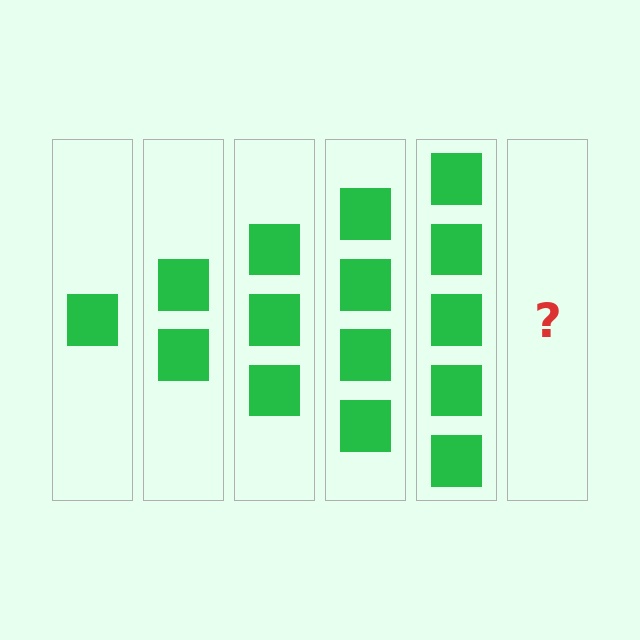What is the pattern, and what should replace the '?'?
The pattern is that each step adds one more square. The '?' should be 6 squares.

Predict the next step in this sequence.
The next step is 6 squares.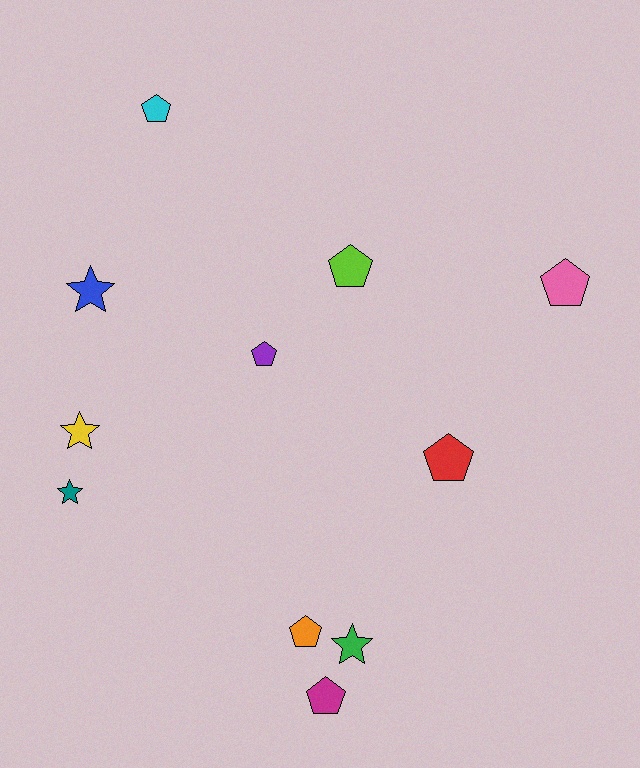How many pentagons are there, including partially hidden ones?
There are 7 pentagons.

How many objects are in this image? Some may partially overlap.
There are 11 objects.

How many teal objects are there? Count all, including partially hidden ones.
There is 1 teal object.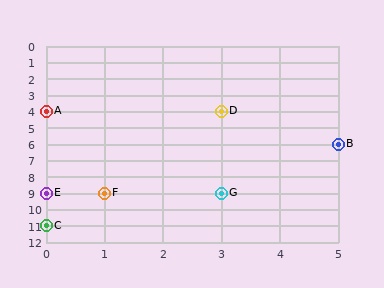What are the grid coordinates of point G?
Point G is at grid coordinates (3, 9).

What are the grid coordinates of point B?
Point B is at grid coordinates (5, 6).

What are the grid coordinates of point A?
Point A is at grid coordinates (0, 4).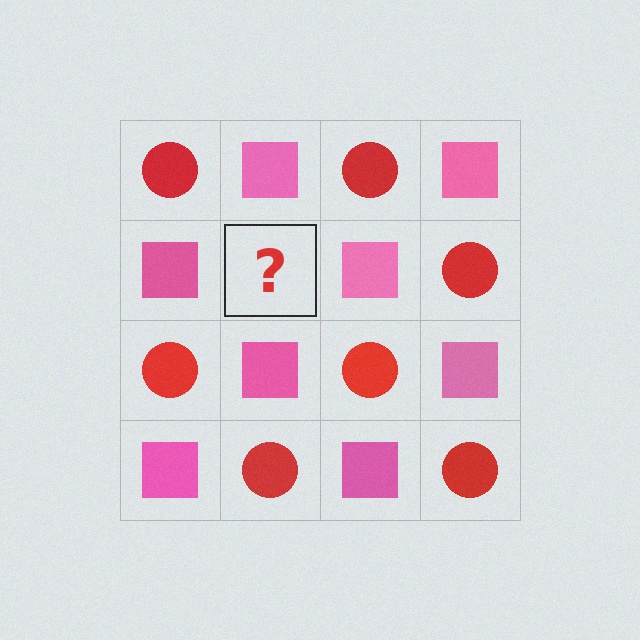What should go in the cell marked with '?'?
The missing cell should contain a red circle.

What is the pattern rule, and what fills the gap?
The rule is that it alternates red circle and pink square in a checkerboard pattern. The gap should be filled with a red circle.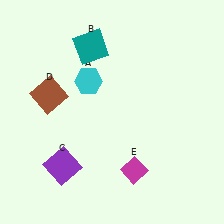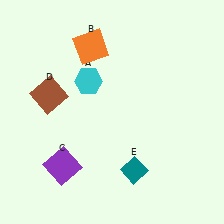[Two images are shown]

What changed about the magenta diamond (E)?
In Image 1, E is magenta. In Image 2, it changed to teal.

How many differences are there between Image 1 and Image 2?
There are 2 differences between the two images.